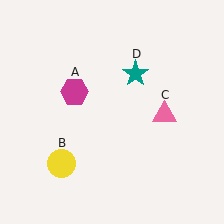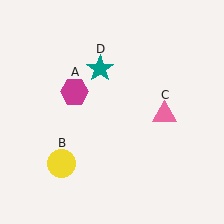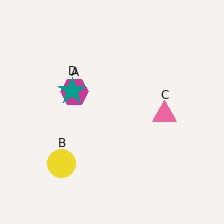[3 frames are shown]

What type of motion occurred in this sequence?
The teal star (object D) rotated counterclockwise around the center of the scene.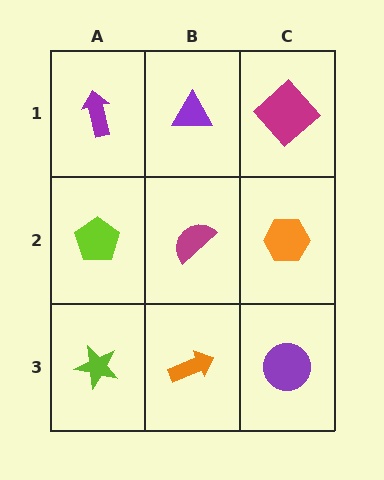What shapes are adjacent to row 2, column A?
A purple arrow (row 1, column A), a lime star (row 3, column A), a magenta semicircle (row 2, column B).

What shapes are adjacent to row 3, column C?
An orange hexagon (row 2, column C), an orange arrow (row 3, column B).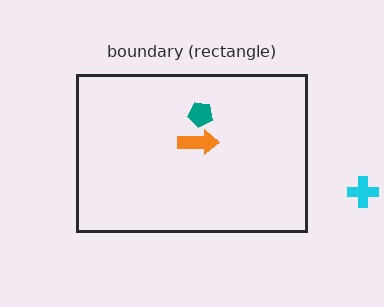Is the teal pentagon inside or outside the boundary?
Inside.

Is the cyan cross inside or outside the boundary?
Outside.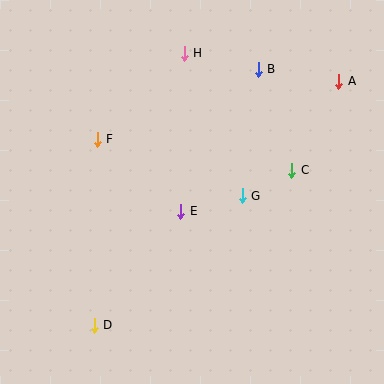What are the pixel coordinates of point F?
Point F is at (97, 139).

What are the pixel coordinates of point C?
Point C is at (292, 170).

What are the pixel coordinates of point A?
Point A is at (339, 81).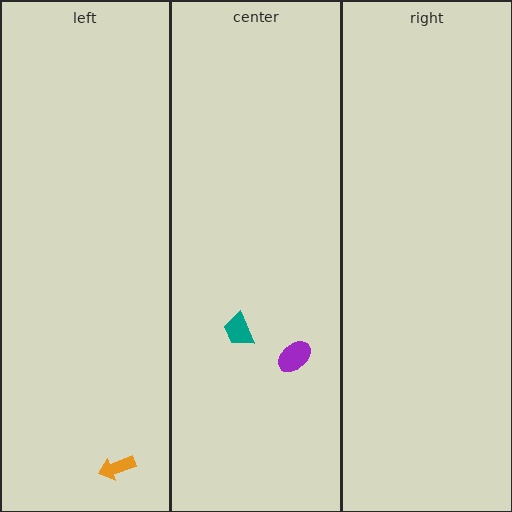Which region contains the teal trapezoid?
The center region.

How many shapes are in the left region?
1.